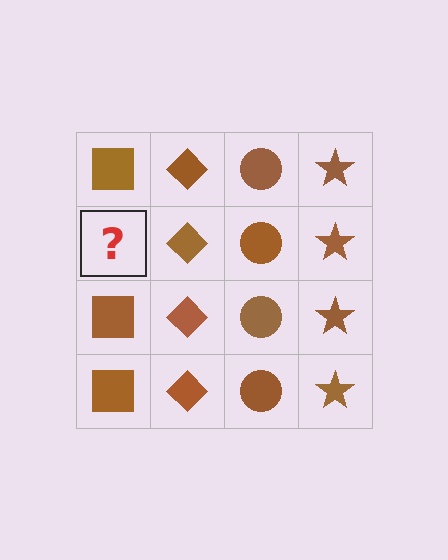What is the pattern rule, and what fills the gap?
The rule is that each column has a consistent shape. The gap should be filled with a brown square.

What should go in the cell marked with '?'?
The missing cell should contain a brown square.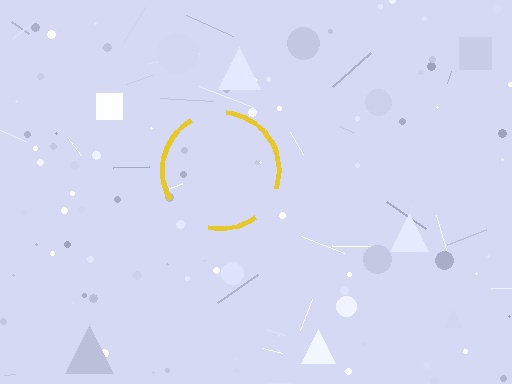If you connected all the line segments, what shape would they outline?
They would outline a circle.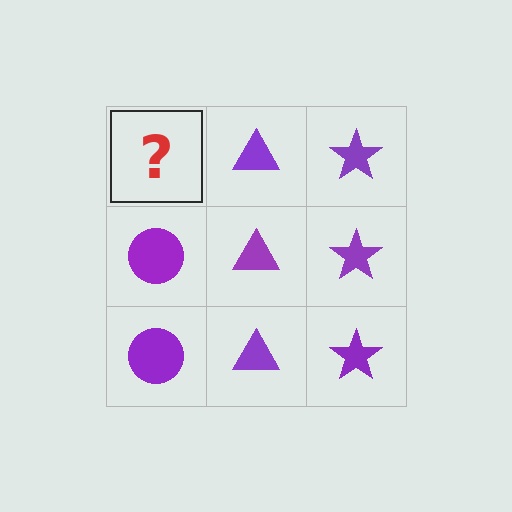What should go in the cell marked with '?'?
The missing cell should contain a purple circle.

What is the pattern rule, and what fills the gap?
The rule is that each column has a consistent shape. The gap should be filled with a purple circle.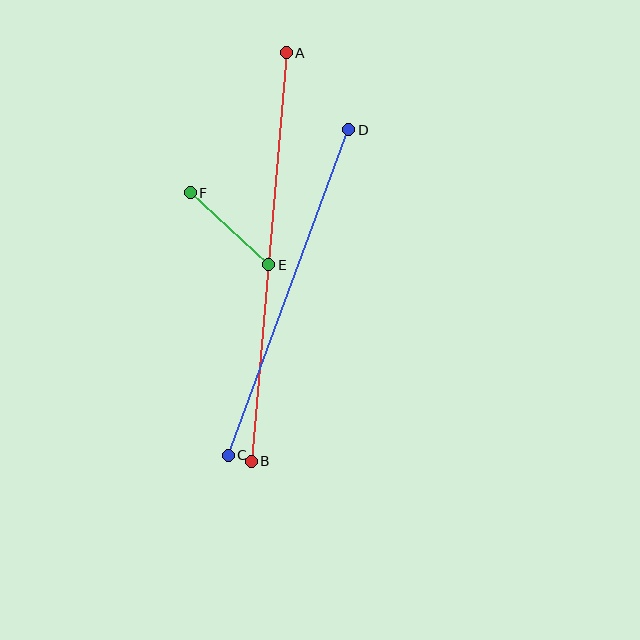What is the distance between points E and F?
The distance is approximately 106 pixels.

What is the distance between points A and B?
The distance is approximately 410 pixels.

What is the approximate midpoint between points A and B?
The midpoint is at approximately (269, 257) pixels.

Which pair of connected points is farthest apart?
Points A and B are farthest apart.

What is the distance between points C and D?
The distance is approximately 347 pixels.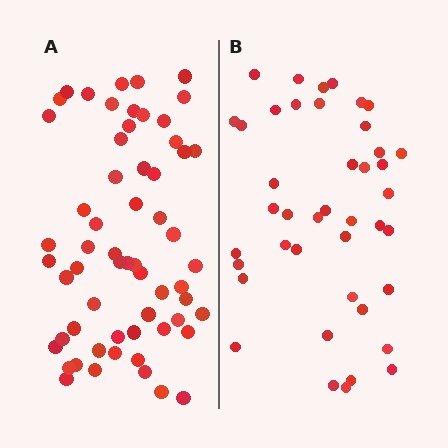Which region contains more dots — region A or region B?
Region A (the left region) has more dots.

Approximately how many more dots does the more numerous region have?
Region A has approximately 20 more dots than region B.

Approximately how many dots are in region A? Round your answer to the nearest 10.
About 60 dots.